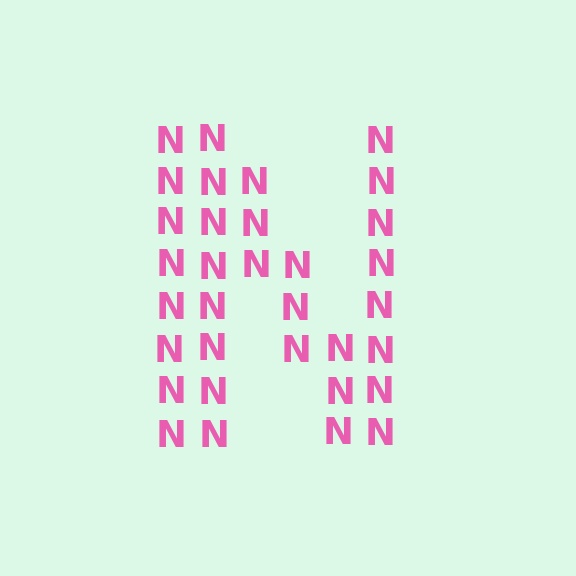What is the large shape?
The large shape is the letter N.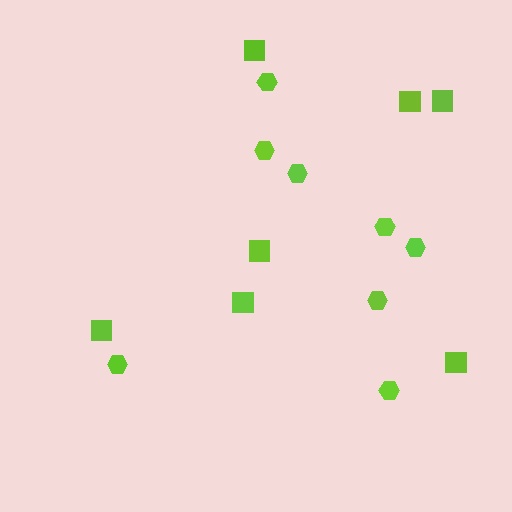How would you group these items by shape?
There are 2 groups: one group of squares (7) and one group of hexagons (8).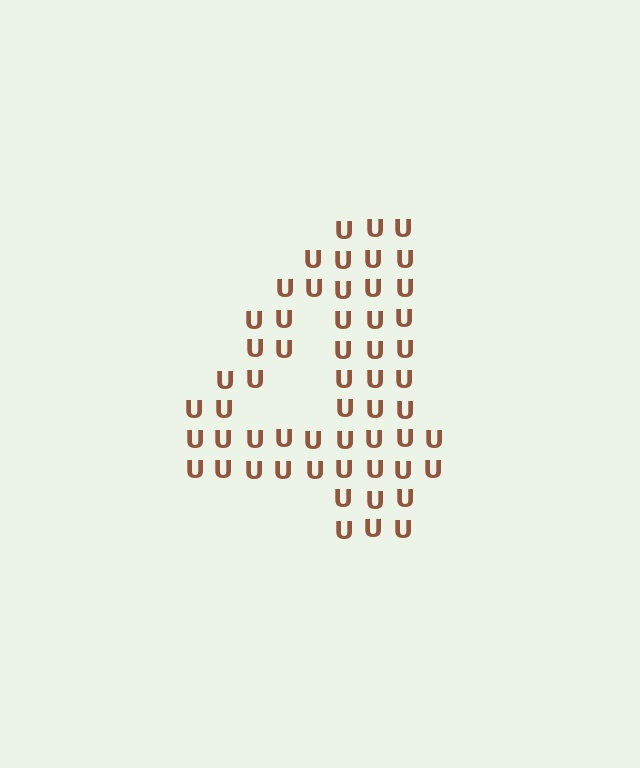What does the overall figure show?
The overall figure shows the digit 4.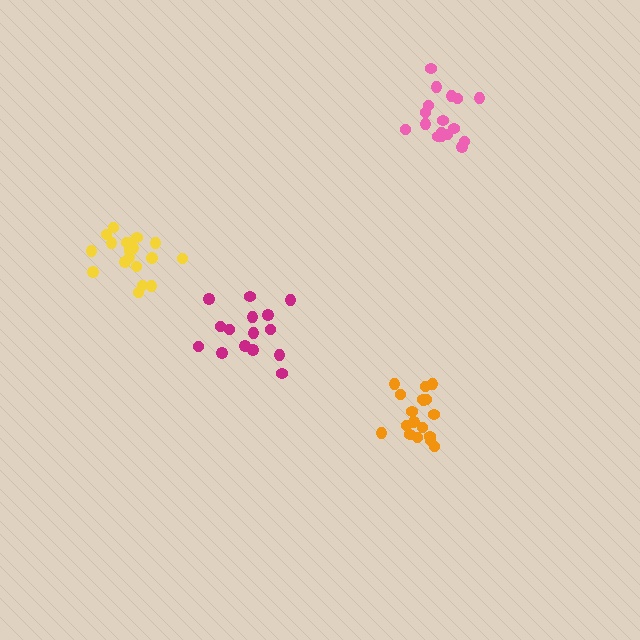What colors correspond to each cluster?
The clusters are colored: yellow, magenta, orange, pink.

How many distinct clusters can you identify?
There are 4 distinct clusters.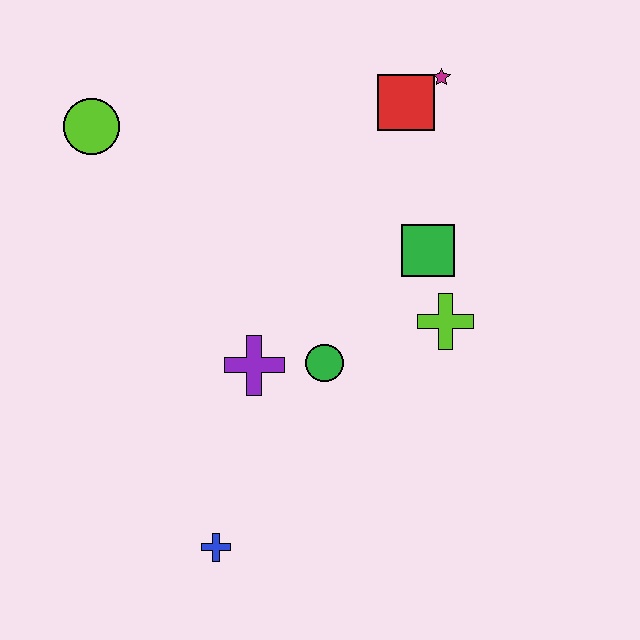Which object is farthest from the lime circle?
The blue cross is farthest from the lime circle.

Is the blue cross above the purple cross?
No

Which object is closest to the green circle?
The purple cross is closest to the green circle.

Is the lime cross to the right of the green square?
Yes